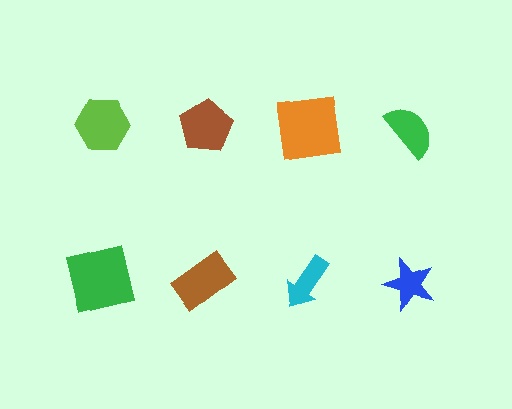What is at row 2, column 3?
A cyan arrow.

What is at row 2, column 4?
A blue star.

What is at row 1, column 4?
A green semicircle.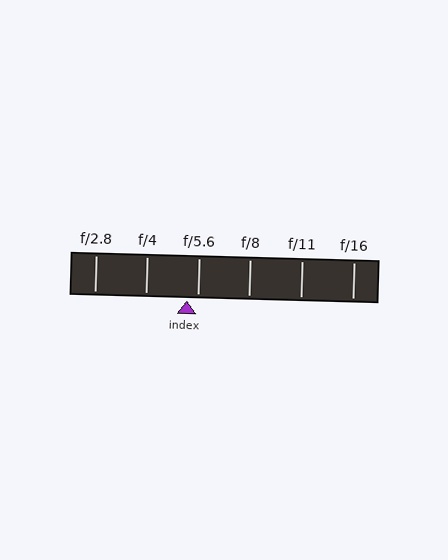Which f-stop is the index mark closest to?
The index mark is closest to f/5.6.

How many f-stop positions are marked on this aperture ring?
There are 6 f-stop positions marked.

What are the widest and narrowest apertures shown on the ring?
The widest aperture shown is f/2.8 and the narrowest is f/16.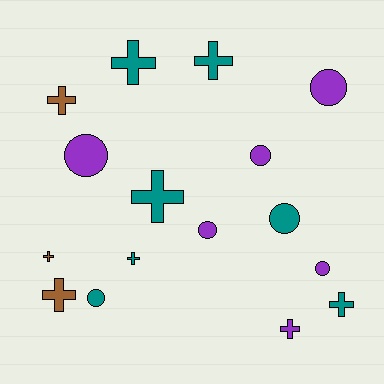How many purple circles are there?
There are 5 purple circles.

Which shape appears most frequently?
Cross, with 9 objects.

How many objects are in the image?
There are 16 objects.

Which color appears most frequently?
Teal, with 7 objects.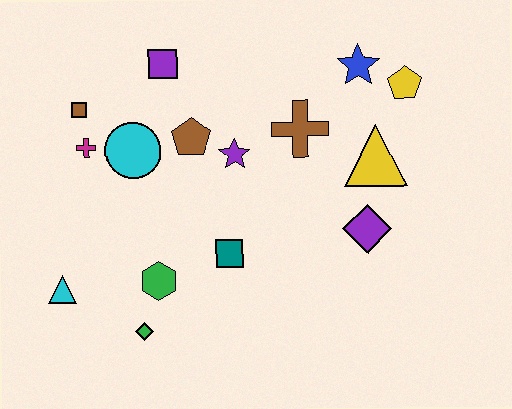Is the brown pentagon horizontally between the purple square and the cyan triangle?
No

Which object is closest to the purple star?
The brown pentagon is closest to the purple star.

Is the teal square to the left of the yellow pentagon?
Yes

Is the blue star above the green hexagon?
Yes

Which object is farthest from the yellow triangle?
The cyan triangle is farthest from the yellow triangle.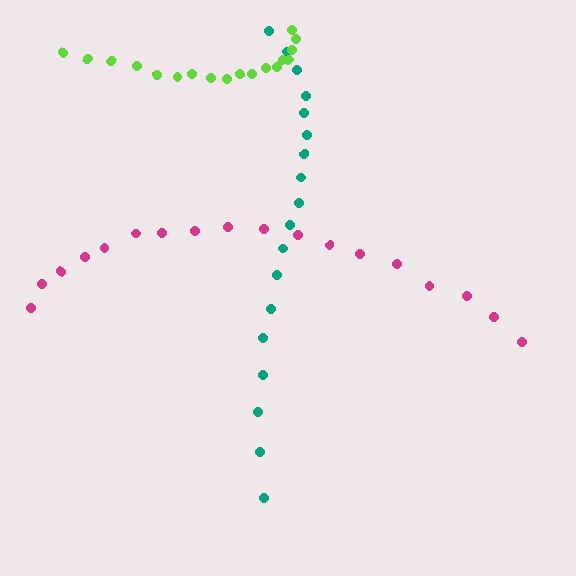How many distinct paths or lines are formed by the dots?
There are 3 distinct paths.